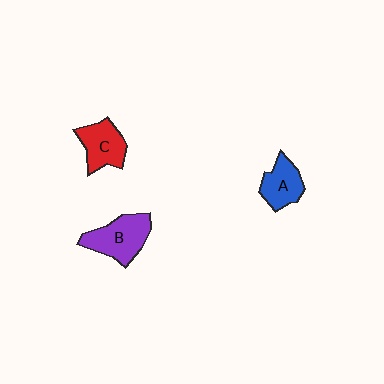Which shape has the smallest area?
Shape A (blue).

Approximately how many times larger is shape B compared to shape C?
Approximately 1.3 times.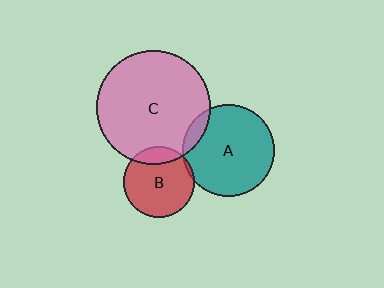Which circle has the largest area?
Circle C (pink).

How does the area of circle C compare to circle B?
Approximately 2.6 times.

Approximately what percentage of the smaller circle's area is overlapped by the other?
Approximately 10%.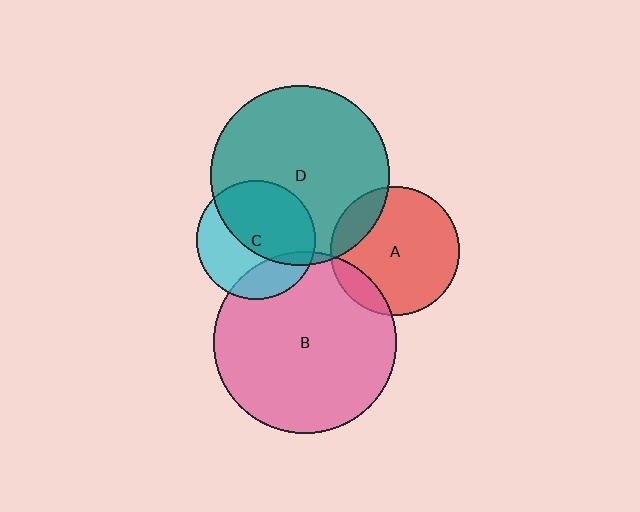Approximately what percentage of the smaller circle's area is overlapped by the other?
Approximately 10%.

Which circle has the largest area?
Circle B (pink).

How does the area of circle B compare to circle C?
Approximately 2.4 times.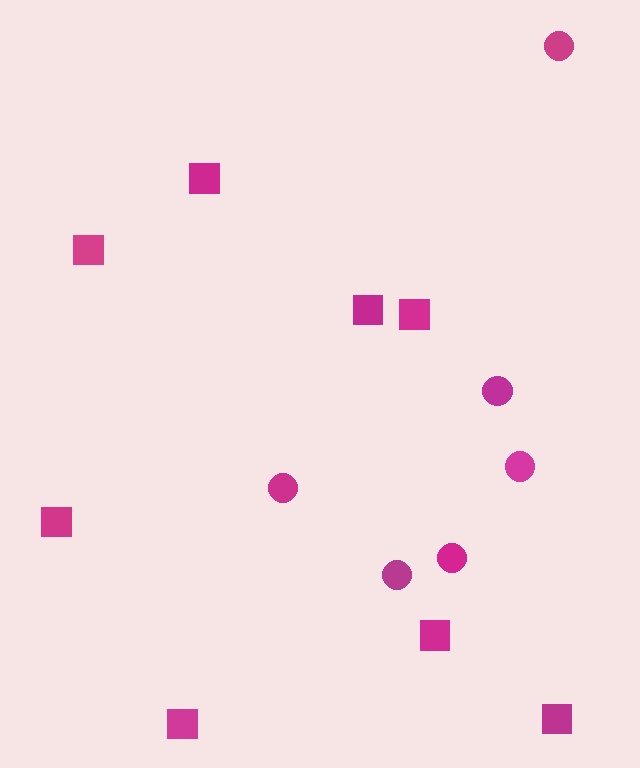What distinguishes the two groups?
There are 2 groups: one group of circles (6) and one group of squares (8).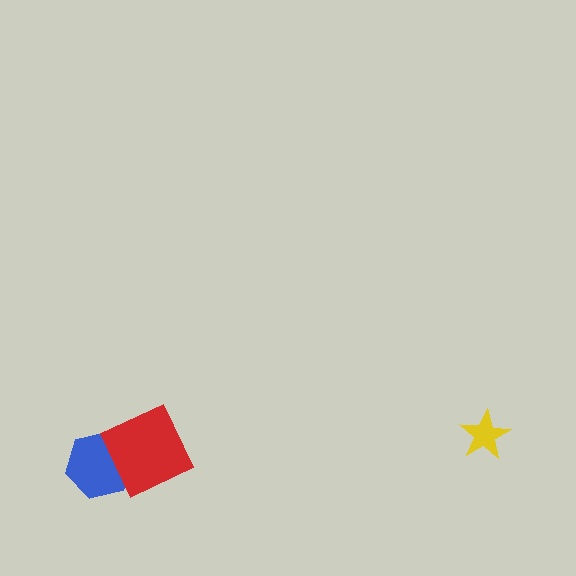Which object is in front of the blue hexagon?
The red square is in front of the blue hexagon.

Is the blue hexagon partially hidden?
Yes, it is partially covered by another shape.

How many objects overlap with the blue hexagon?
1 object overlaps with the blue hexagon.